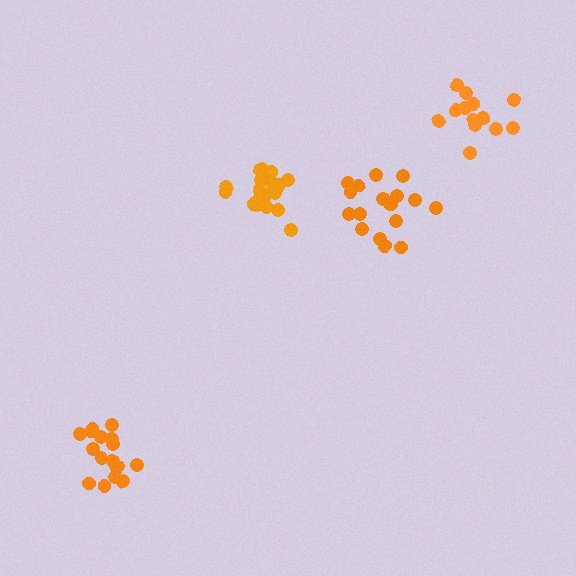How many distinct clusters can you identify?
There are 4 distinct clusters.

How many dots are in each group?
Group 1: 13 dots, Group 2: 19 dots, Group 3: 17 dots, Group 4: 17 dots (66 total).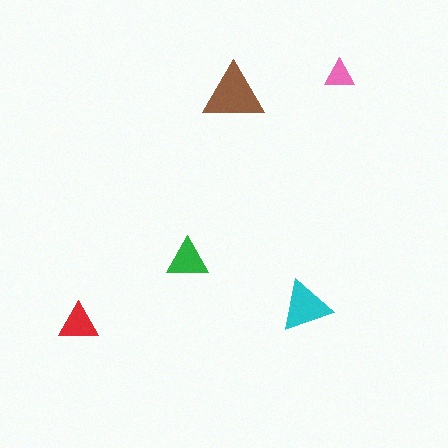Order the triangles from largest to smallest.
the brown one, the cyan one, the green one, the red one, the pink one.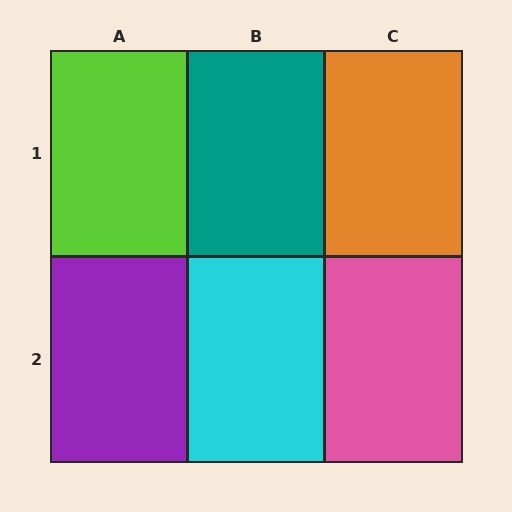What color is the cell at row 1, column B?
Teal.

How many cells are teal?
1 cell is teal.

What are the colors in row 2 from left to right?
Purple, cyan, pink.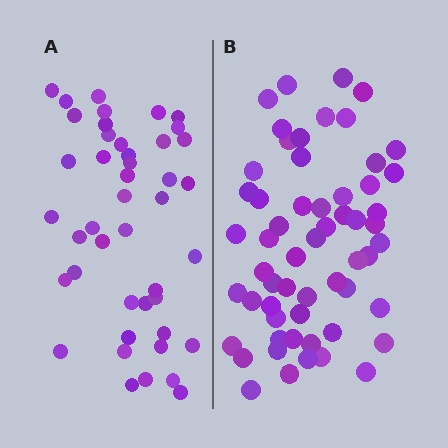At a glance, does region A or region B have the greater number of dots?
Region B (the right region) has more dots.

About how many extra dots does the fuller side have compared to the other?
Region B has approximately 15 more dots than region A.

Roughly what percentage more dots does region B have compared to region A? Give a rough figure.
About 30% more.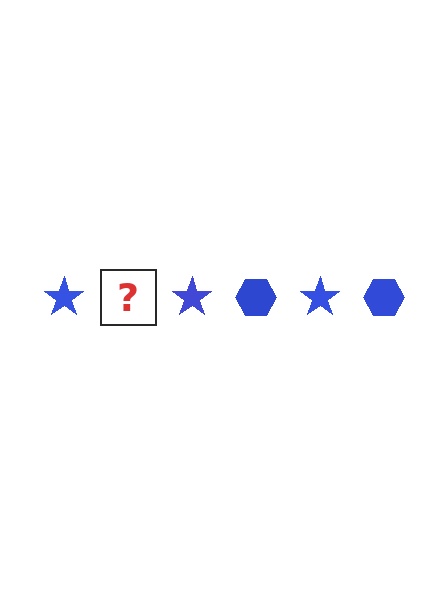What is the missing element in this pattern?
The missing element is a blue hexagon.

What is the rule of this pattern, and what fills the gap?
The rule is that the pattern cycles through star, hexagon shapes in blue. The gap should be filled with a blue hexagon.